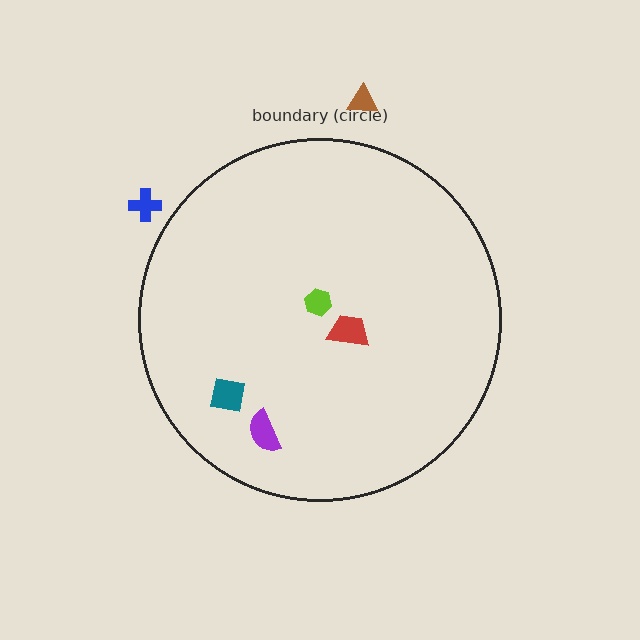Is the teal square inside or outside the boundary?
Inside.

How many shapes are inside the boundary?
4 inside, 2 outside.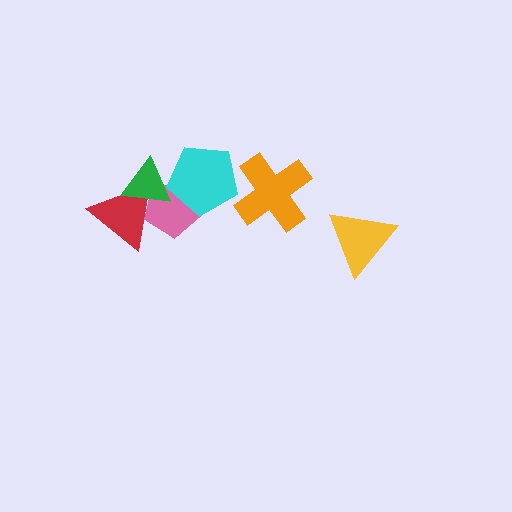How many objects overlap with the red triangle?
2 objects overlap with the red triangle.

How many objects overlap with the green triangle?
3 objects overlap with the green triangle.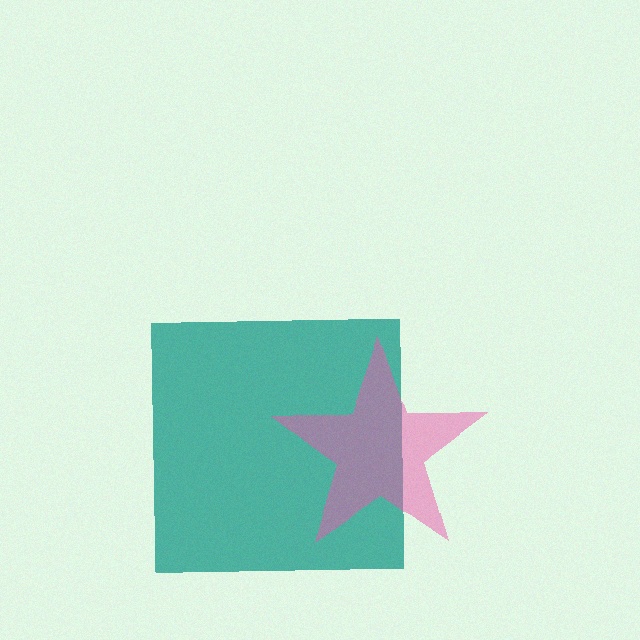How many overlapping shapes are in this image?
There are 2 overlapping shapes in the image.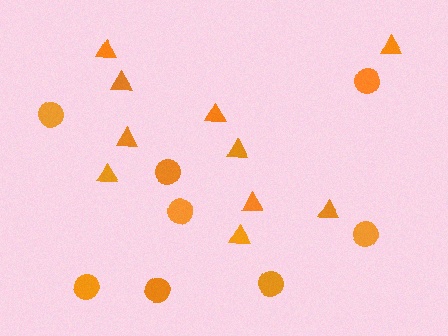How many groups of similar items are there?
There are 2 groups: one group of circles (8) and one group of triangles (10).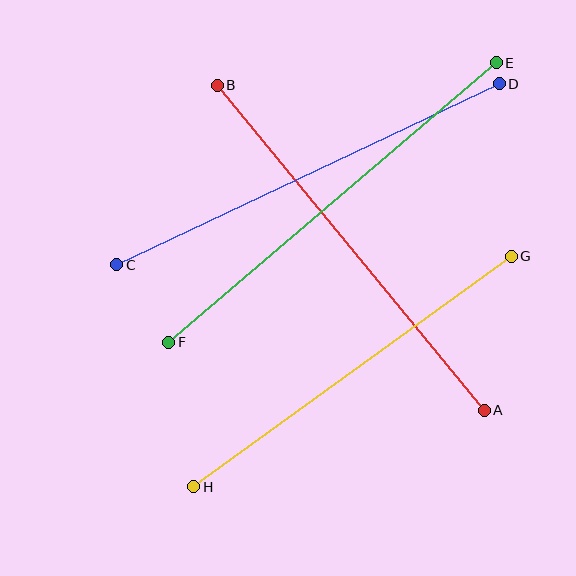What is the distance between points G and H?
The distance is approximately 393 pixels.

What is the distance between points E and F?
The distance is approximately 431 pixels.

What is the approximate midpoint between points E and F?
The midpoint is at approximately (332, 202) pixels.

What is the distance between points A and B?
The distance is approximately 421 pixels.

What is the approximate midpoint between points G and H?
The midpoint is at approximately (352, 372) pixels.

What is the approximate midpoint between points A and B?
The midpoint is at approximately (351, 248) pixels.